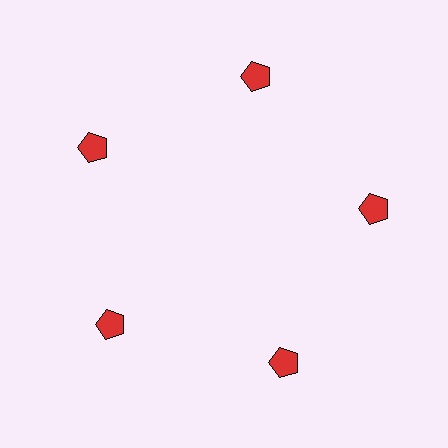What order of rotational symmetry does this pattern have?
This pattern has 5-fold rotational symmetry.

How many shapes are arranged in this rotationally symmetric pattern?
There are 5 shapes, arranged in 5 groups of 1.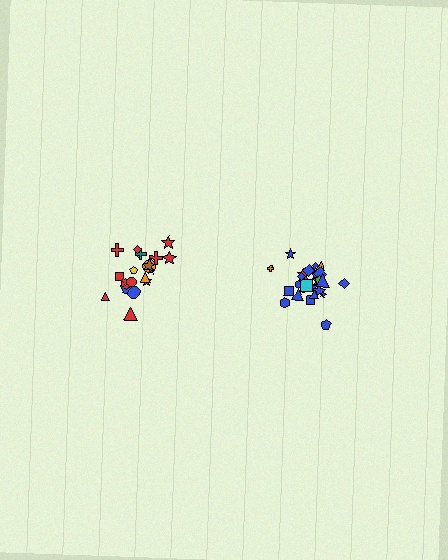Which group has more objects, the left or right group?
The right group.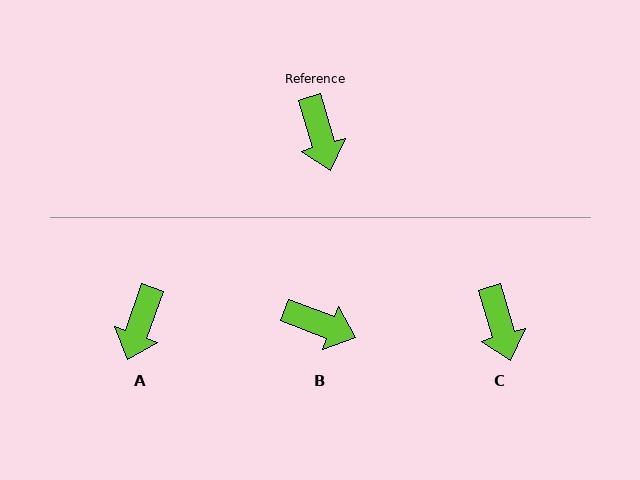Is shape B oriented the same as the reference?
No, it is off by about 53 degrees.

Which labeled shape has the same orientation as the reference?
C.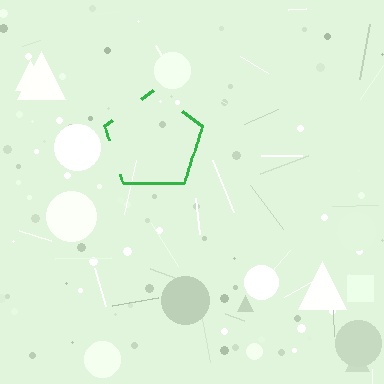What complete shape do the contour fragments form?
The contour fragments form a pentagon.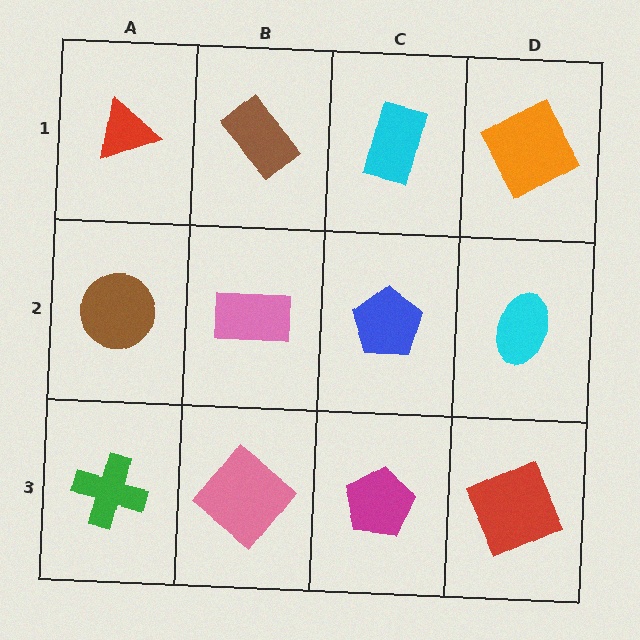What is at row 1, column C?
A cyan rectangle.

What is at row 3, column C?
A magenta pentagon.